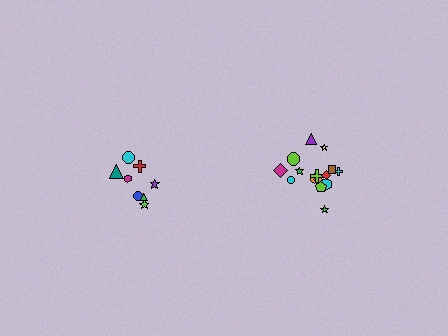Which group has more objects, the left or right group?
The right group.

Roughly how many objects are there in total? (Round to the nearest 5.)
Roughly 25 objects in total.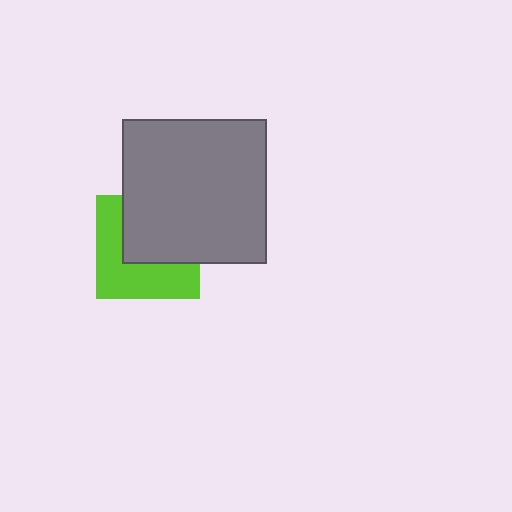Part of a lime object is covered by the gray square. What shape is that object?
It is a square.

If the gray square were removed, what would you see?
You would see the complete lime square.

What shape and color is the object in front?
The object in front is a gray square.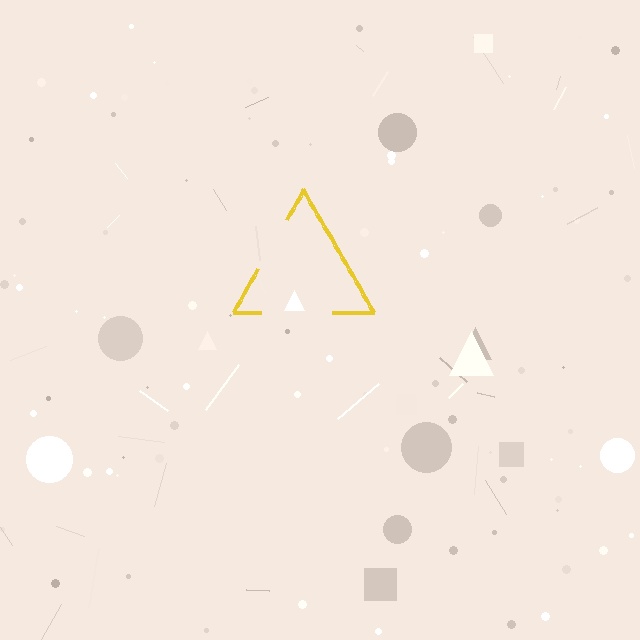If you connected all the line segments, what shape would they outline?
They would outline a triangle.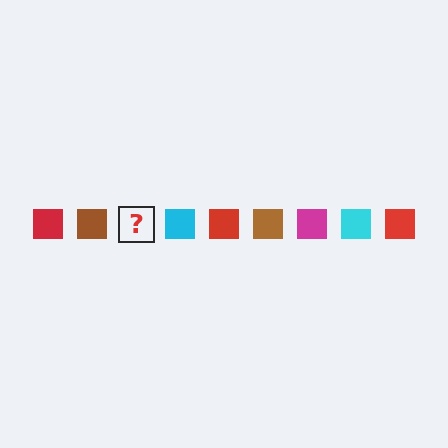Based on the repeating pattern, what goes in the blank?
The blank should be a magenta square.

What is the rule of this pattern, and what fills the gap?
The rule is that the pattern cycles through red, brown, magenta, cyan squares. The gap should be filled with a magenta square.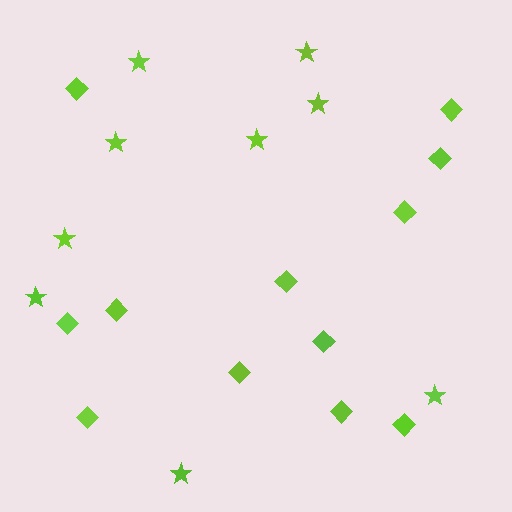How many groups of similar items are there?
There are 2 groups: one group of diamonds (12) and one group of stars (9).